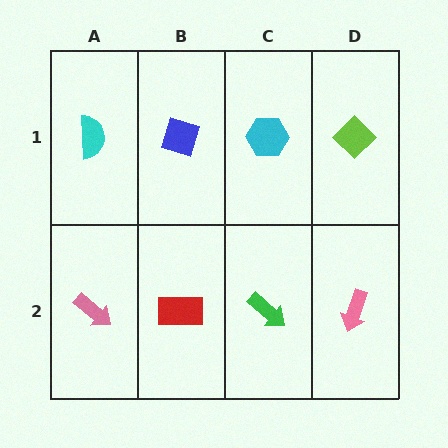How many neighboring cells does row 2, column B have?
3.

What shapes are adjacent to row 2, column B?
A blue diamond (row 1, column B), a pink arrow (row 2, column A), a green arrow (row 2, column C).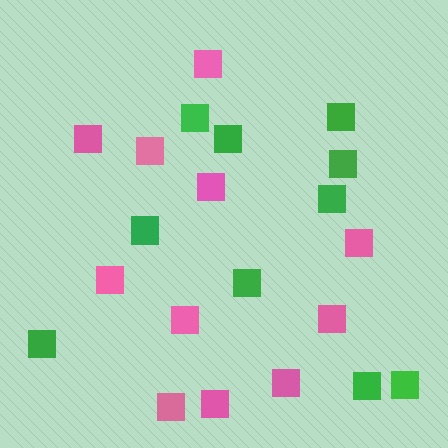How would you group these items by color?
There are 2 groups: one group of pink squares (11) and one group of green squares (10).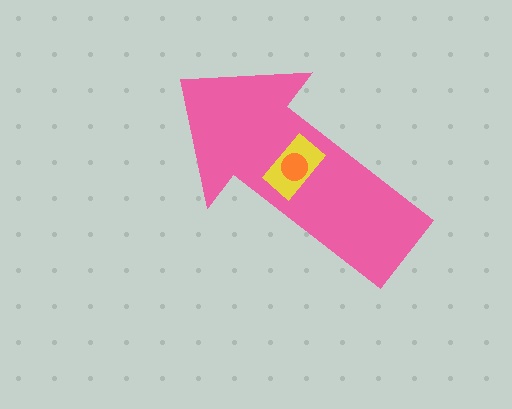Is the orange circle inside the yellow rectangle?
Yes.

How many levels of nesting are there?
3.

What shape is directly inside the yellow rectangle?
The orange circle.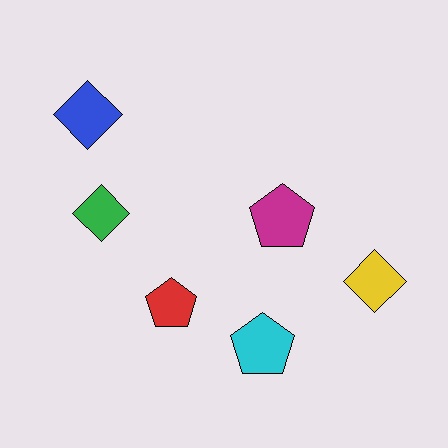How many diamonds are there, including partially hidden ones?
There are 3 diamonds.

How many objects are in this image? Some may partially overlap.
There are 6 objects.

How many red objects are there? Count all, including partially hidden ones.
There is 1 red object.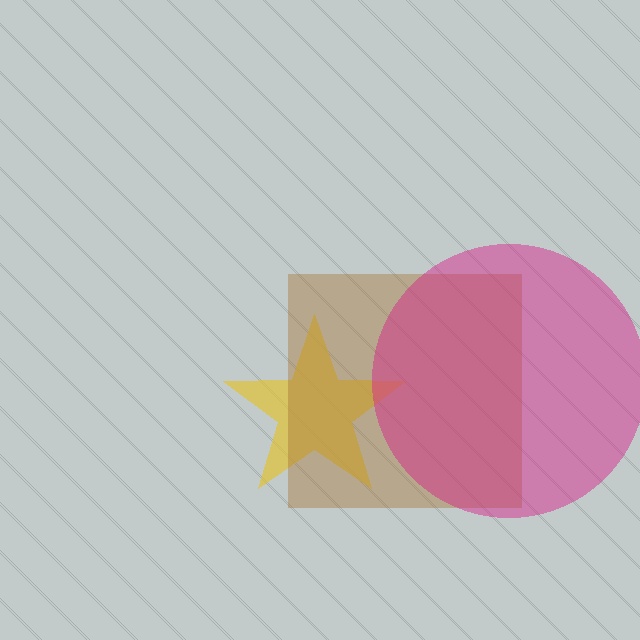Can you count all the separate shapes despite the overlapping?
Yes, there are 3 separate shapes.